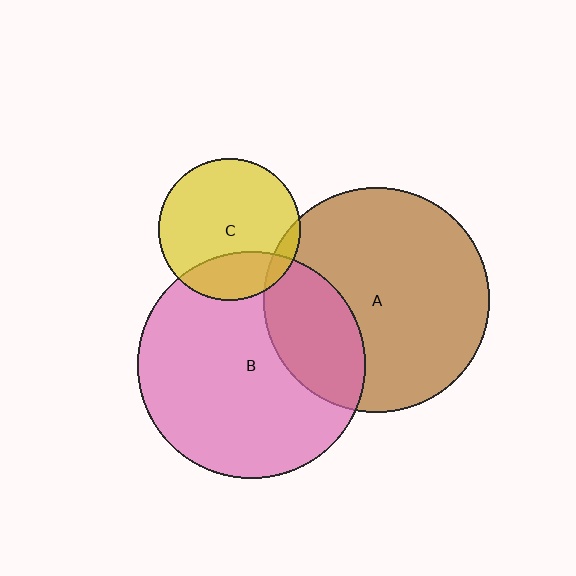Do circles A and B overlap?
Yes.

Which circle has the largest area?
Circle B (pink).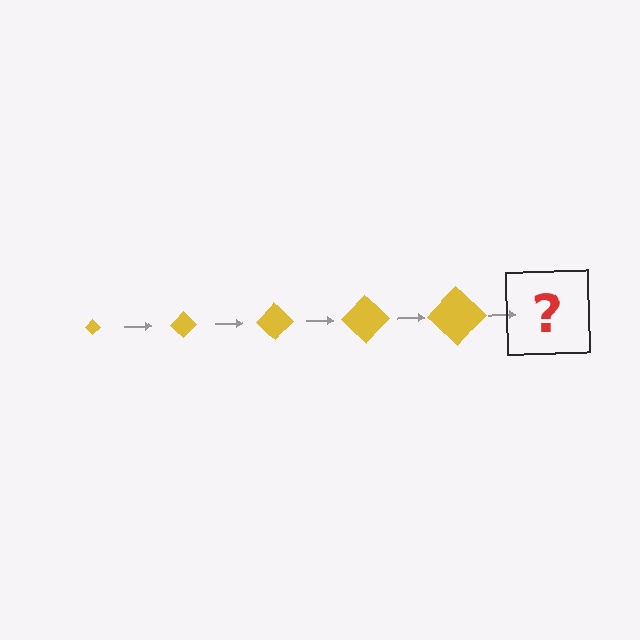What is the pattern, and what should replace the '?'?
The pattern is that the diamond gets progressively larger each step. The '?' should be a yellow diamond, larger than the previous one.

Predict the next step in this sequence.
The next step is a yellow diamond, larger than the previous one.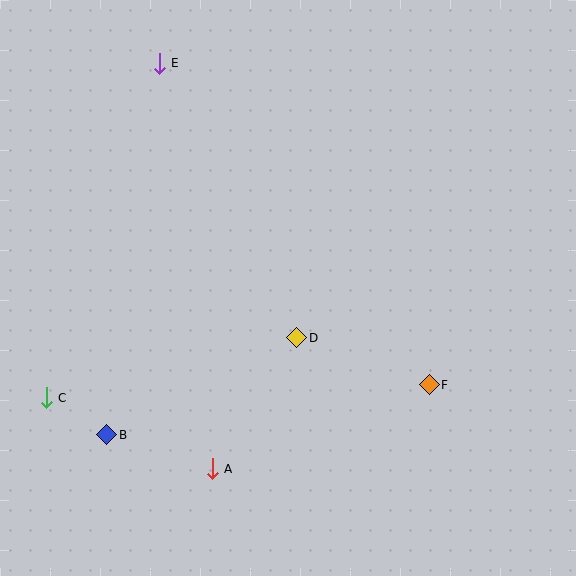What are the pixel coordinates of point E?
Point E is at (159, 63).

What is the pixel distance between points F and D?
The distance between F and D is 141 pixels.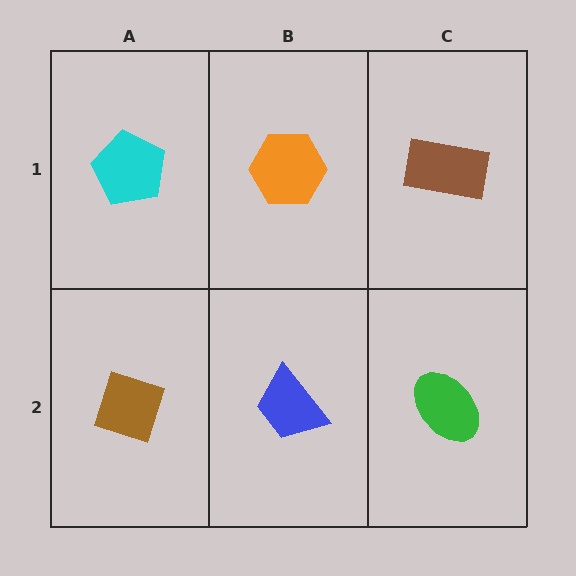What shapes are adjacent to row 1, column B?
A blue trapezoid (row 2, column B), a cyan pentagon (row 1, column A), a brown rectangle (row 1, column C).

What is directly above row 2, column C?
A brown rectangle.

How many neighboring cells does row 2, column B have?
3.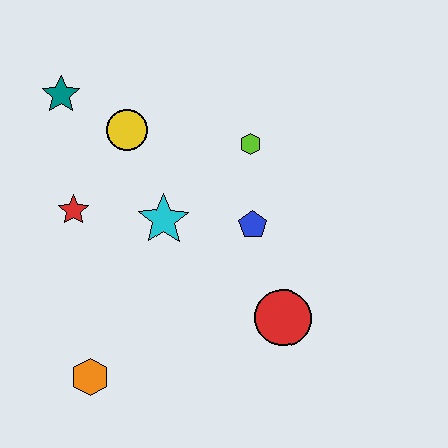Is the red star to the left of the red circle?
Yes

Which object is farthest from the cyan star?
The orange hexagon is farthest from the cyan star.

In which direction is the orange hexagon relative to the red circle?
The orange hexagon is to the left of the red circle.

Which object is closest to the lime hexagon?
The blue pentagon is closest to the lime hexagon.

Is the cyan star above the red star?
No